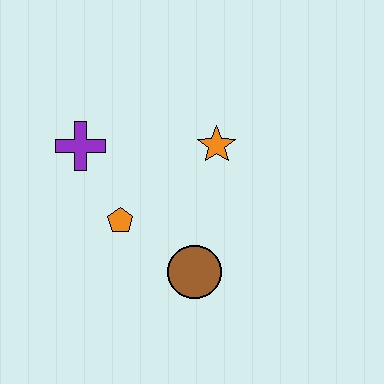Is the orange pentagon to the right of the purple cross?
Yes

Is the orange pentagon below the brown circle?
No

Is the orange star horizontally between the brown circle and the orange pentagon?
No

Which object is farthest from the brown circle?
The purple cross is farthest from the brown circle.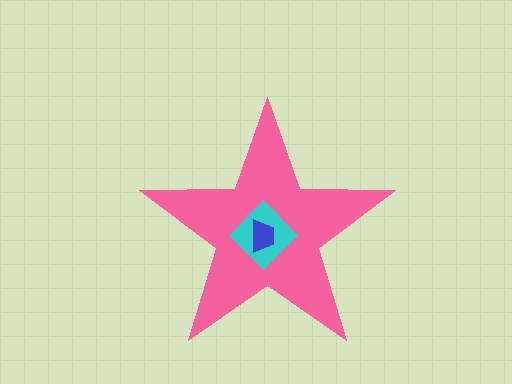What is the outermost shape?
The pink star.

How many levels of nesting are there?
3.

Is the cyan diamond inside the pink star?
Yes.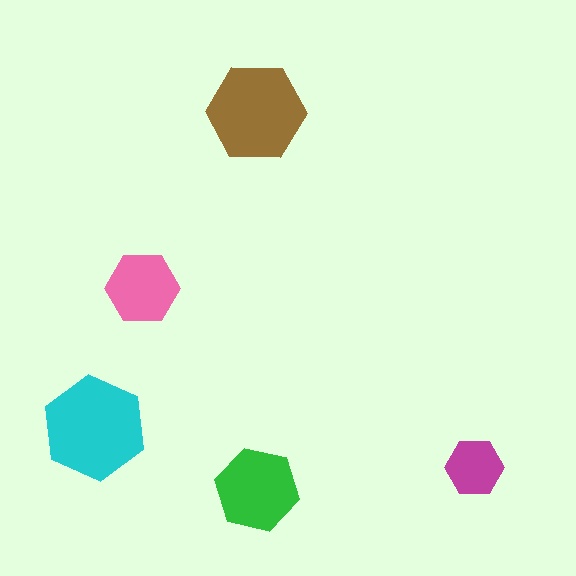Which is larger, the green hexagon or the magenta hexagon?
The green one.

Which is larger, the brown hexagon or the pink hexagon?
The brown one.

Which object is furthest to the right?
The magenta hexagon is rightmost.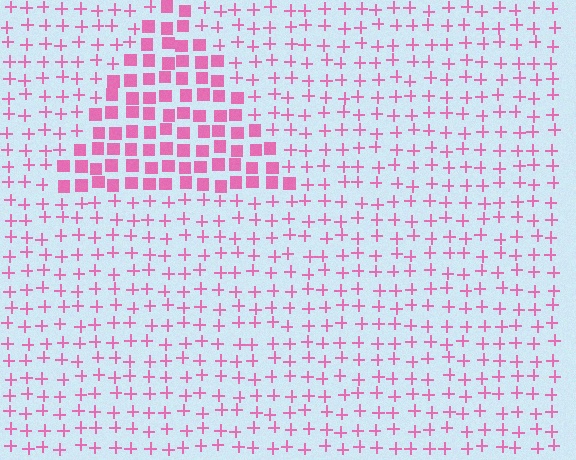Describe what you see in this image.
The image is filled with small pink elements arranged in a uniform grid. A triangle-shaped region contains squares, while the surrounding area contains plus signs. The boundary is defined purely by the change in element shape.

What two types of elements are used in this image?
The image uses squares inside the triangle region and plus signs outside it.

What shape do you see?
I see a triangle.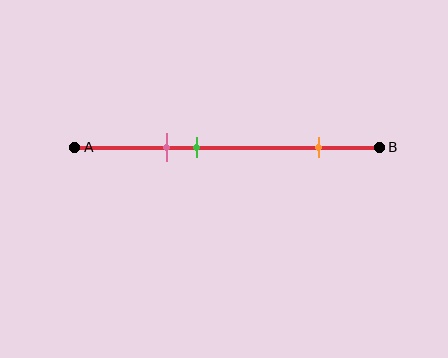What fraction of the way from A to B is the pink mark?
The pink mark is approximately 30% (0.3) of the way from A to B.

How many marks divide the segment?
There are 3 marks dividing the segment.